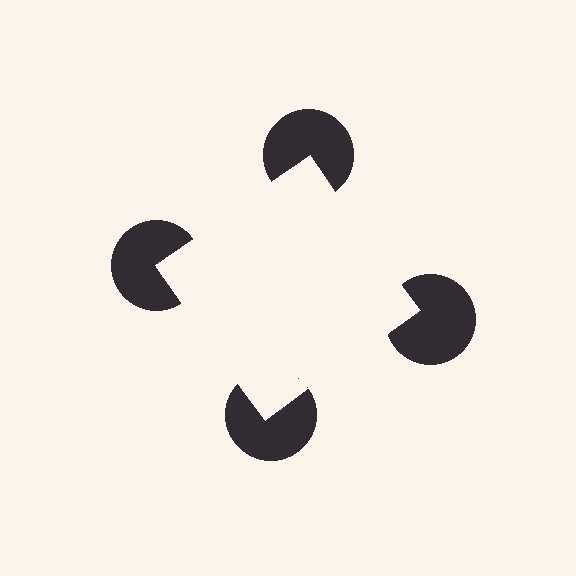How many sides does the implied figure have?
4 sides.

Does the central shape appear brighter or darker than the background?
It typically appears slightly brighter than the background, even though no actual brightness change is drawn.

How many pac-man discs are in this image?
There are 4 — one at each vertex of the illusory square.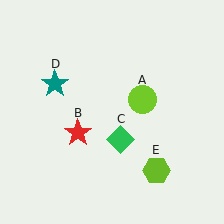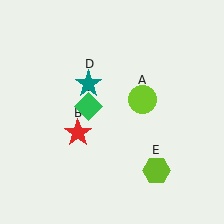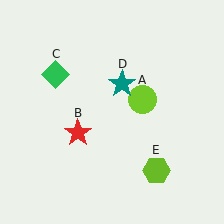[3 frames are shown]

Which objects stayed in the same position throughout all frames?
Lime circle (object A) and red star (object B) and lime hexagon (object E) remained stationary.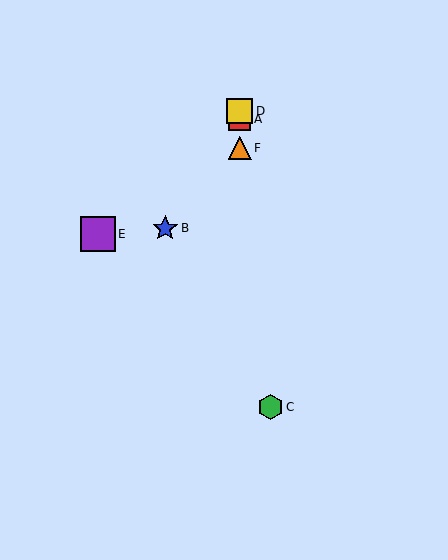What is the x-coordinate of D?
Object D is at x≈240.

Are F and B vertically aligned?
No, F is at x≈240 and B is at x≈165.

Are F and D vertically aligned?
Yes, both are at x≈240.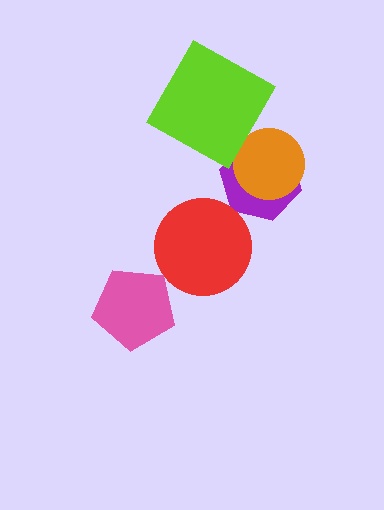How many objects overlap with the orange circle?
1 object overlaps with the orange circle.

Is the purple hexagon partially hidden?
Yes, it is partially covered by another shape.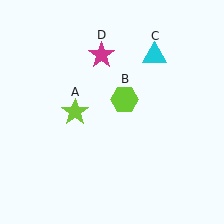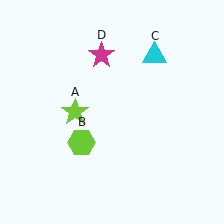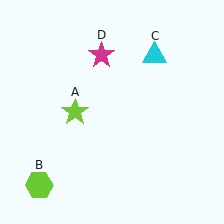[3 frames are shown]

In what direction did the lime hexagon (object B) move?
The lime hexagon (object B) moved down and to the left.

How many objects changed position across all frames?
1 object changed position: lime hexagon (object B).